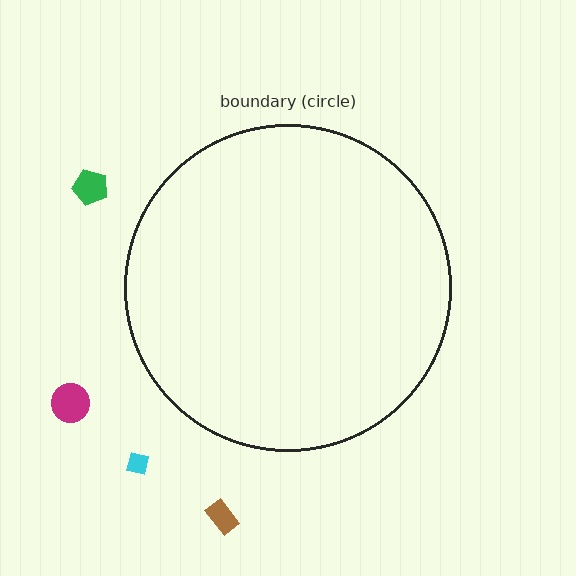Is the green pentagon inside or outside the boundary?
Outside.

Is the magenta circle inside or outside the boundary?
Outside.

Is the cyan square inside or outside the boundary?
Outside.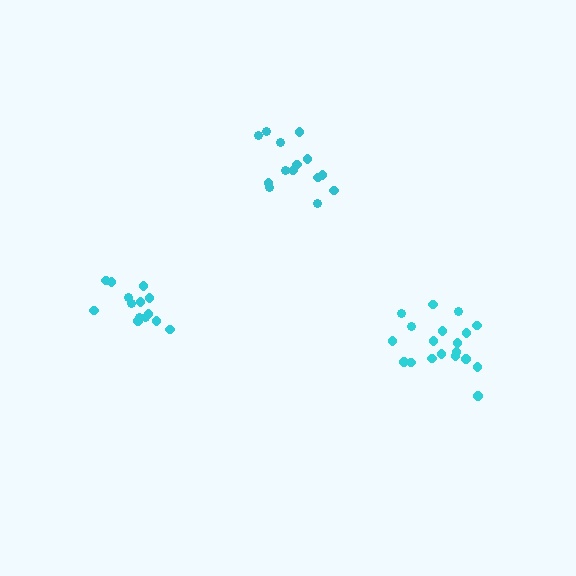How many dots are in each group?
Group 1: 14 dots, Group 2: 14 dots, Group 3: 19 dots (47 total).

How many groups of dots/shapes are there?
There are 3 groups.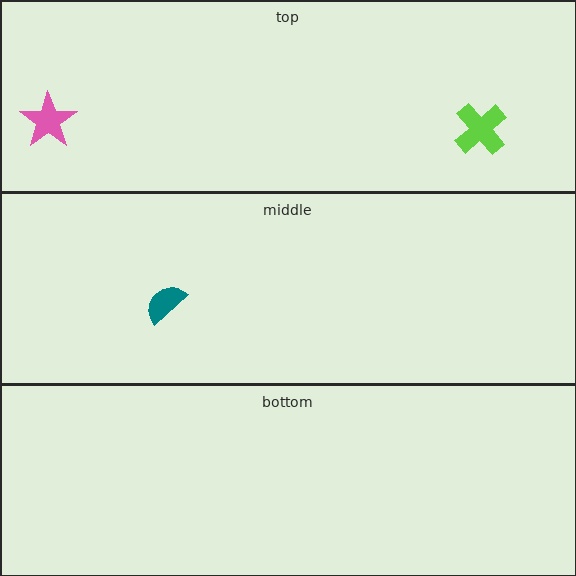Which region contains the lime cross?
The top region.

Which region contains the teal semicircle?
The middle region.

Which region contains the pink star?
The top region.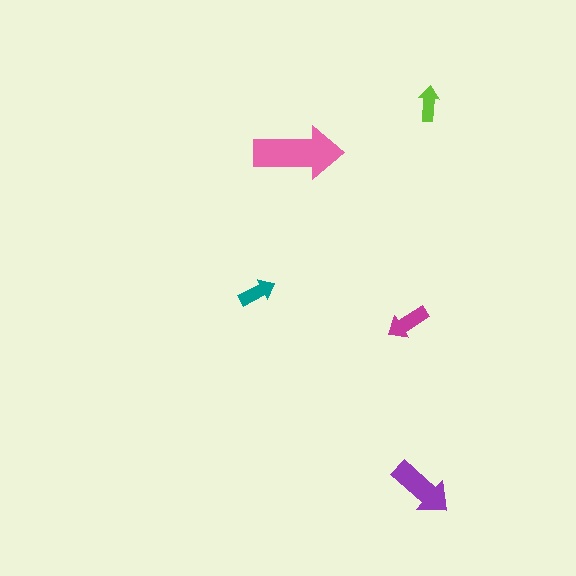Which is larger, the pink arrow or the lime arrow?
The pink one.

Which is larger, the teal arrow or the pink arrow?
The pink one.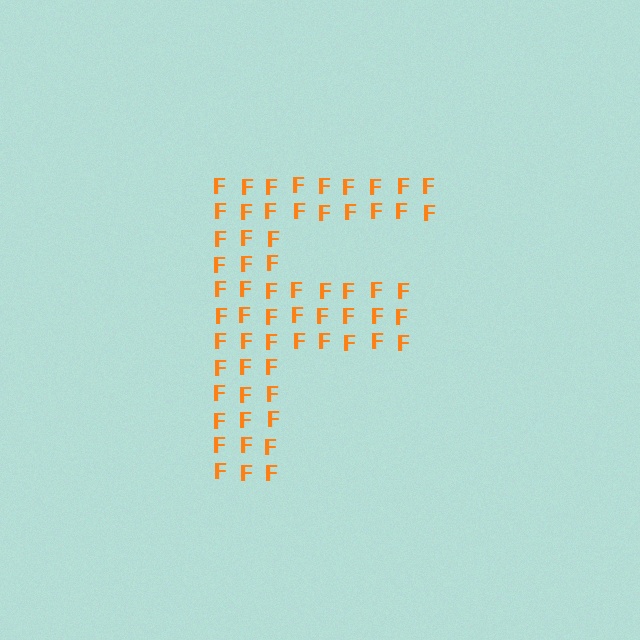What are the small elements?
The small elements are letter F's.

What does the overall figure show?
The overall figure shows the letter F.